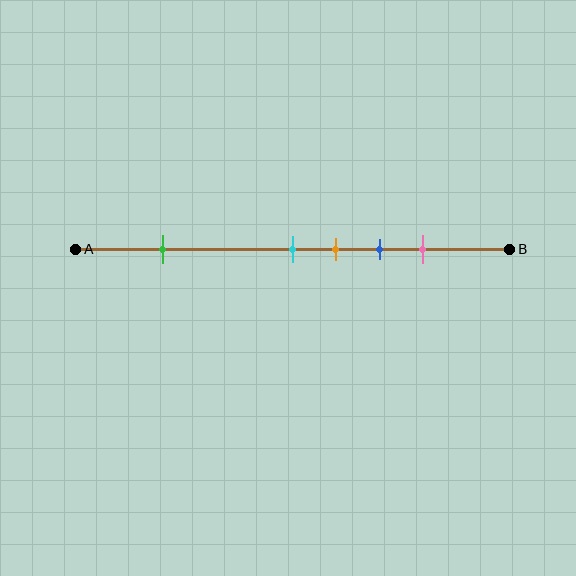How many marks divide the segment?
There are 5 marks dividing the segment.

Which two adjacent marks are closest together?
The cyan and orange marks are the closest adjacent pair.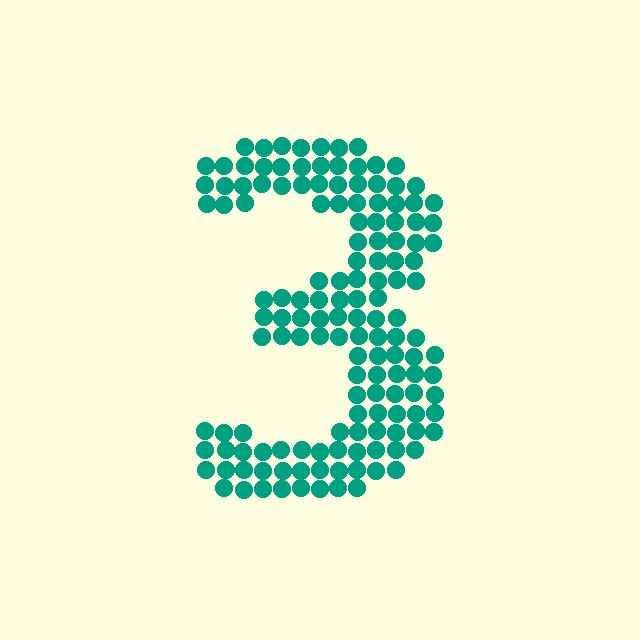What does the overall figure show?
The overall figure shows the digit 3.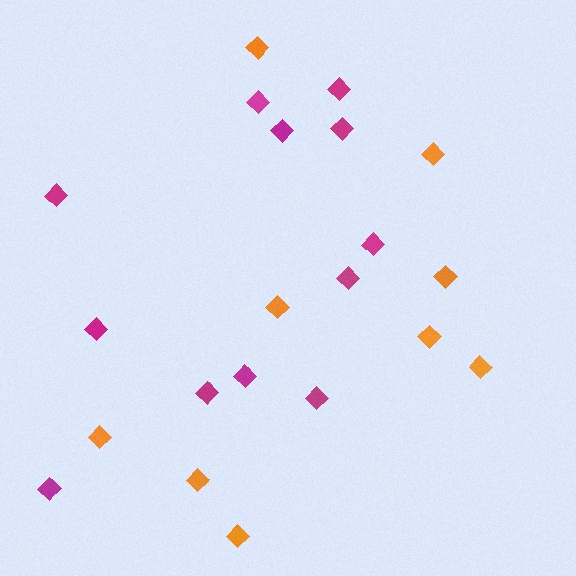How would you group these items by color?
There are 2 groups: one group of orange diamonds (9) and one group of magenta diamonds (12).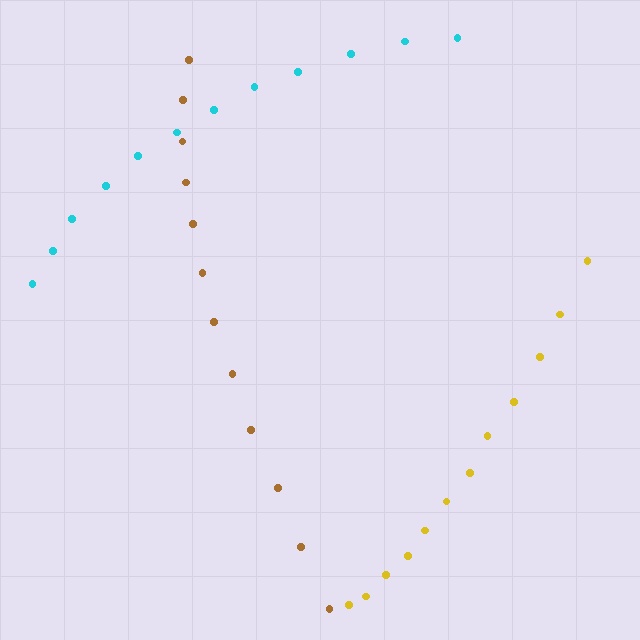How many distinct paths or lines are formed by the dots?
There are 3 distinct paths.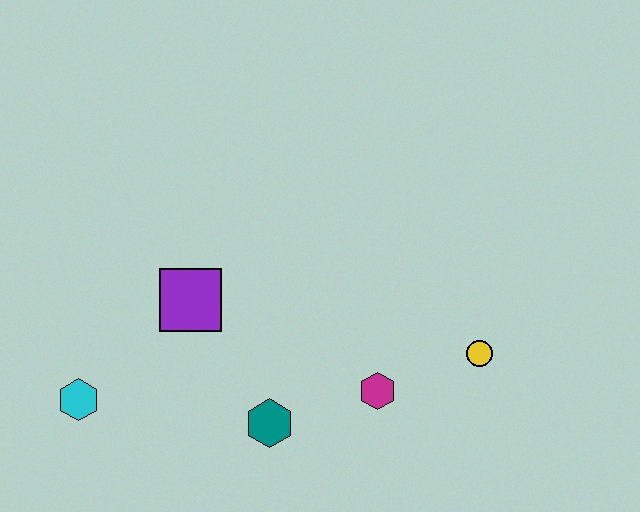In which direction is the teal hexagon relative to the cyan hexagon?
The teal hexagon is to the right of the cyan hexagon.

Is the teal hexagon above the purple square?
No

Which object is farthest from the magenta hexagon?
The cyan hexagon is farthest from the magenta hexagon.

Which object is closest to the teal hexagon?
The magenta hexagon is closest to the teal hexagon.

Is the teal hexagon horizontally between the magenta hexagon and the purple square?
Yes